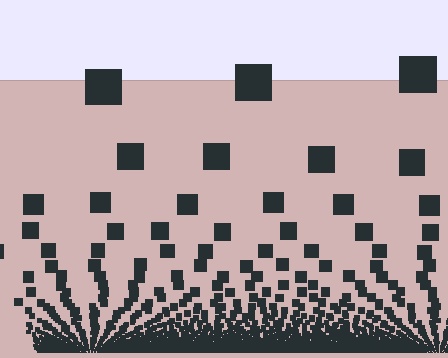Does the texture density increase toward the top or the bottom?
Density increases toward the bottom.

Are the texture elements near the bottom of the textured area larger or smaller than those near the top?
Smaller. The gradient is inverted — elements near the bottom are smaller and denser.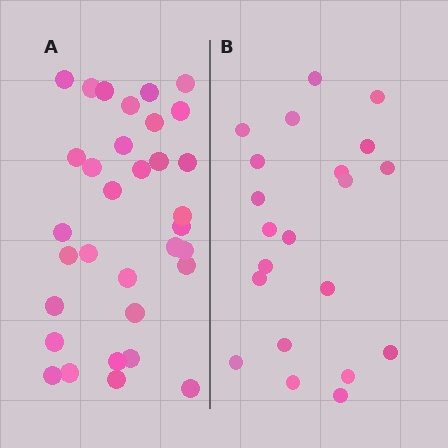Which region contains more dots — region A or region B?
Region A (the left region) has more dots.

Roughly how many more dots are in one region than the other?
Region A has roughly 12 or so more dots than region B.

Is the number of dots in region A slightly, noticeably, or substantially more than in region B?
Region A has substantially more. The ratio is roughly 1.6 to 1.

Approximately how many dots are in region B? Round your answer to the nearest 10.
About 20 dots. (The exact count is 21, which rounds to 20.)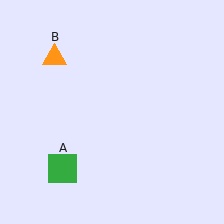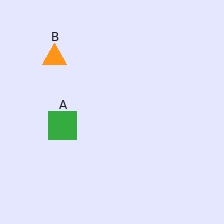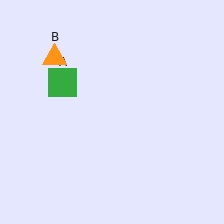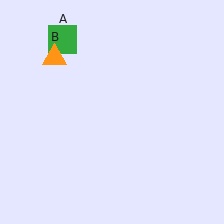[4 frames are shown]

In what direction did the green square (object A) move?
The green square (object A) moved up.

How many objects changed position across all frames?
1 object changed position: green square (object A).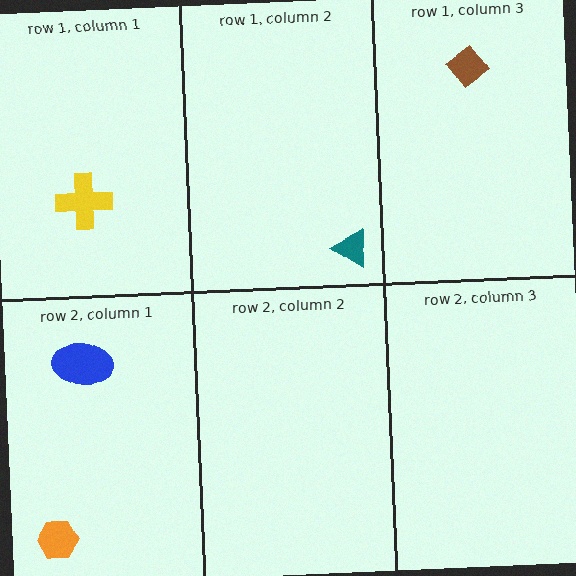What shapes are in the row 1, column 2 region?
The teal triangle.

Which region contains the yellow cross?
The row 1, column 1 region.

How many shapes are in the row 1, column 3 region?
1.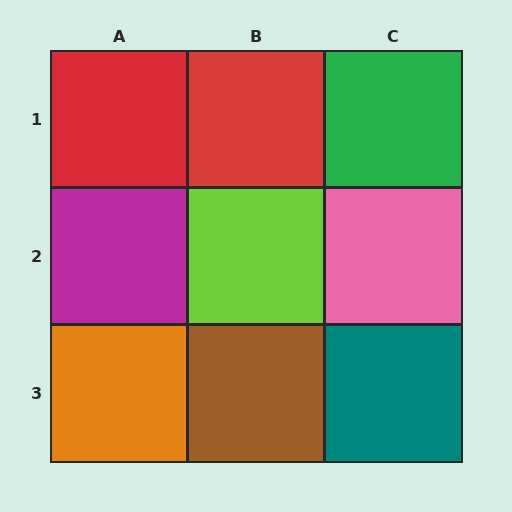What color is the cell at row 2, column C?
Pink.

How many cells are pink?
1 cell is pink.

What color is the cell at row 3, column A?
Orange.